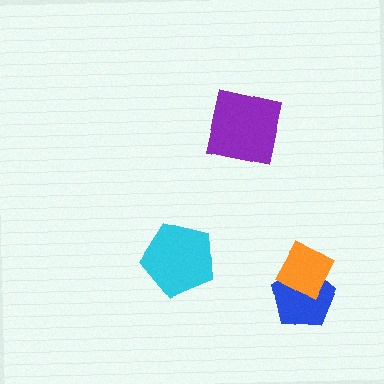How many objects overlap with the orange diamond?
1 object overlaps with the orange diamond.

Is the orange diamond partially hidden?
No, no other shape covers it.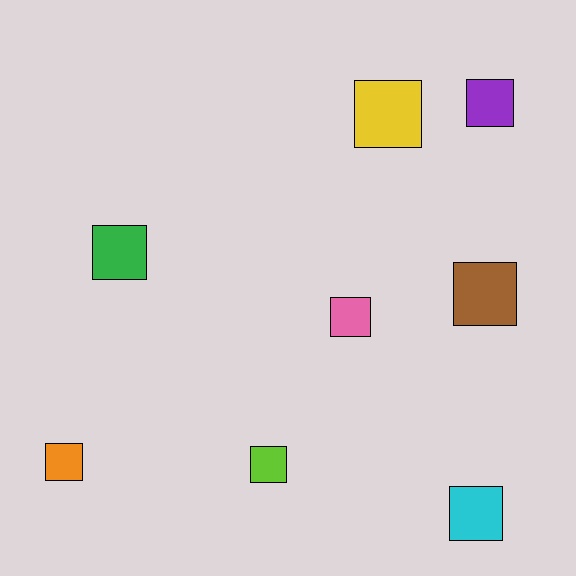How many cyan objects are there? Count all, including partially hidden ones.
There is 1 cyan object.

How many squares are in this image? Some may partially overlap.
There are 8 squares.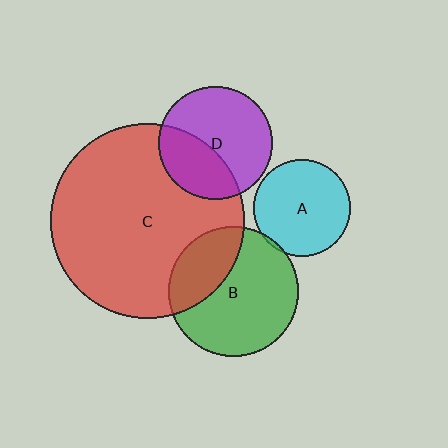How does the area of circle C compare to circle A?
Approximately 4.0 times.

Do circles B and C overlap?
Yes.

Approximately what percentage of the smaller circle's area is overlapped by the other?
Approximately 30%.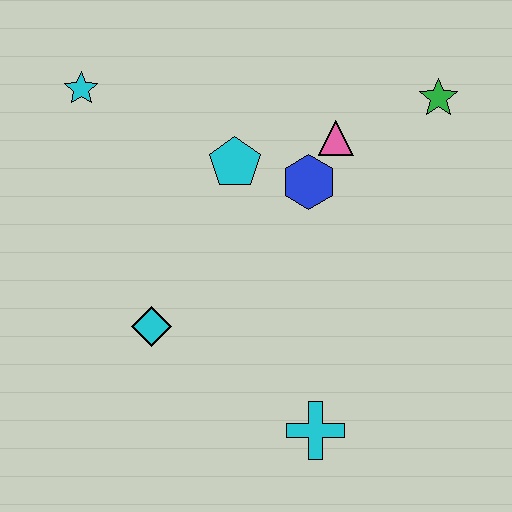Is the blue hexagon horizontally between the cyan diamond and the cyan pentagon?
No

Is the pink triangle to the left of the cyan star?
No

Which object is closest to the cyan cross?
The cyan diamond is closest to the cyan cross.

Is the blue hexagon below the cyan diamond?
No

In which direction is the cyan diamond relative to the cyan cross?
The cyan diamond is to the left of the cyan cross.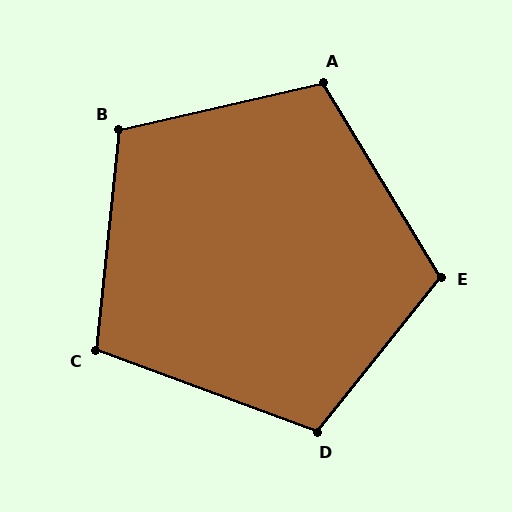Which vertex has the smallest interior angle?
C, at approximately 104 degrees.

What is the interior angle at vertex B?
Approximately 109 degrees (obtuse).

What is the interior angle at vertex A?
Approximately 108 degrees (obtuse).